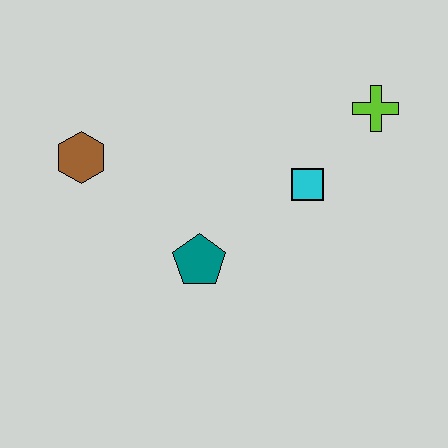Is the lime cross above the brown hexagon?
Yes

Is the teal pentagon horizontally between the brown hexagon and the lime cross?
Yes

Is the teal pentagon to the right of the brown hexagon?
Yes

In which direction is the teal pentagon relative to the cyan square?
The teal pentagon is to the left of the cyan square.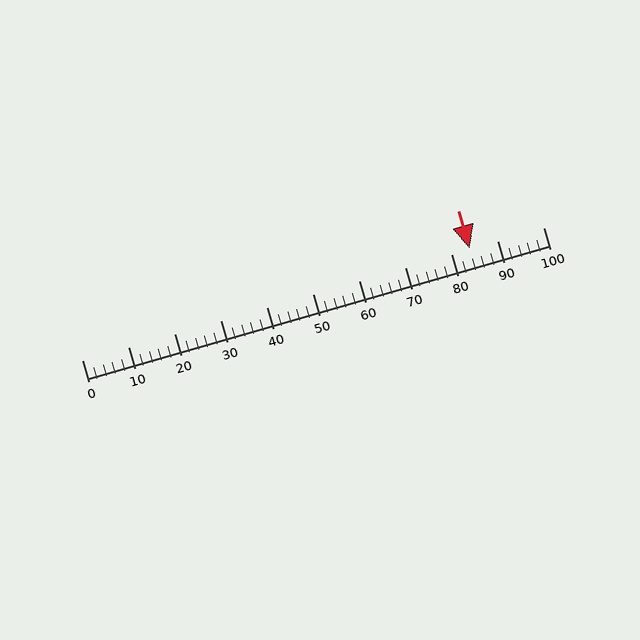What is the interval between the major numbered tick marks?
The major tick marks are spaced 10 units apart.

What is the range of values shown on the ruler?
The ruler shows values from 0 to 100.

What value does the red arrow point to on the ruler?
The red arrow points to approximately 84.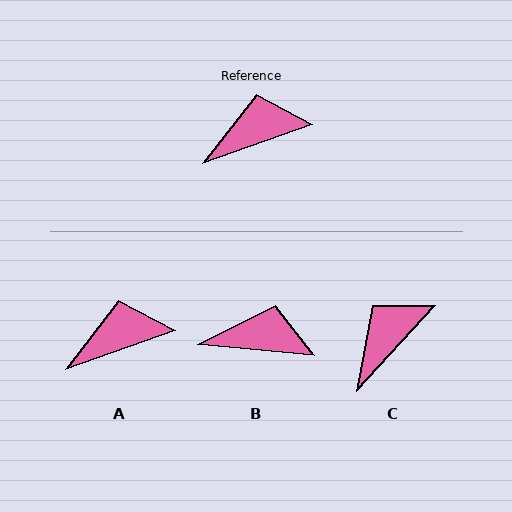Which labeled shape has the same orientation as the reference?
A.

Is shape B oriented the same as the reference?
No, it is off by about 25 degrees.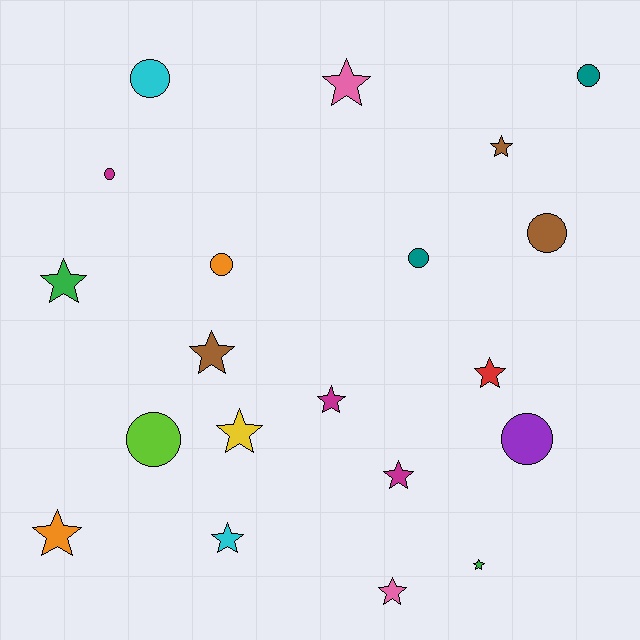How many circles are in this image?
There are 8 circles.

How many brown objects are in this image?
There are 3 brown objects.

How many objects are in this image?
There are 20 objects.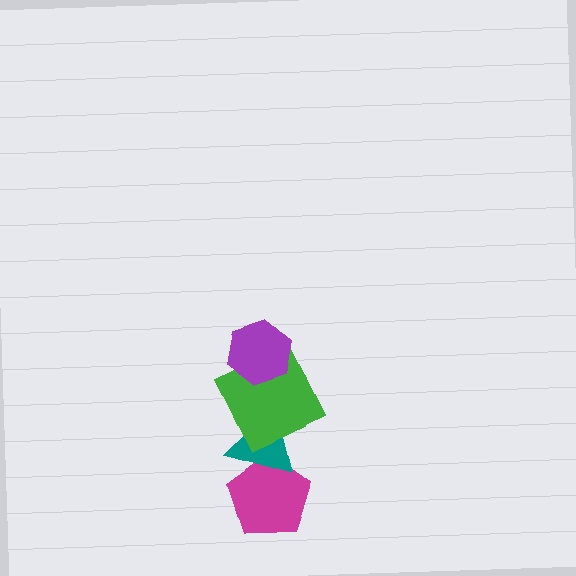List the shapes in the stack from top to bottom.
From top to bottom: the purple hexagon, the green square, the teal triangle, the magenta pentagon.